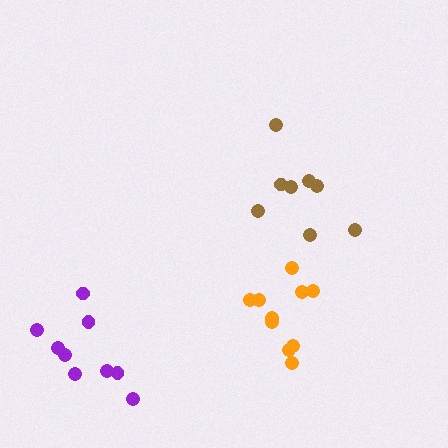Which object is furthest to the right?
The brown cluster is rightmost.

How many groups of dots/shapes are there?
There are 3 groups.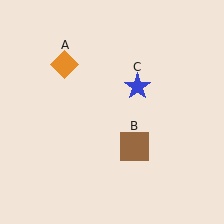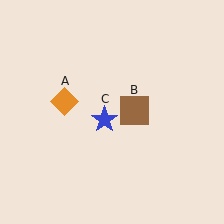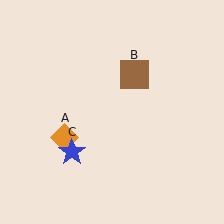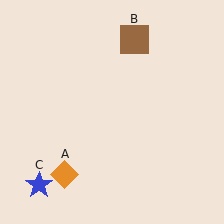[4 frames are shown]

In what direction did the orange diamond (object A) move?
The orange diamond (object A) moved down.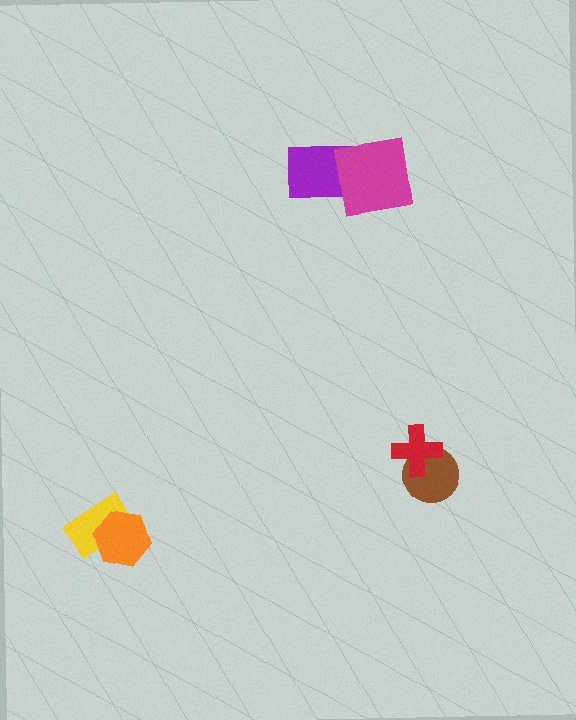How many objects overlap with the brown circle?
1 object overlaps with the brown circle.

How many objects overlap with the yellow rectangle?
1 object overlaps with the yellow rectangle.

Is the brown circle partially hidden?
Yes, it is partially covered by another shape.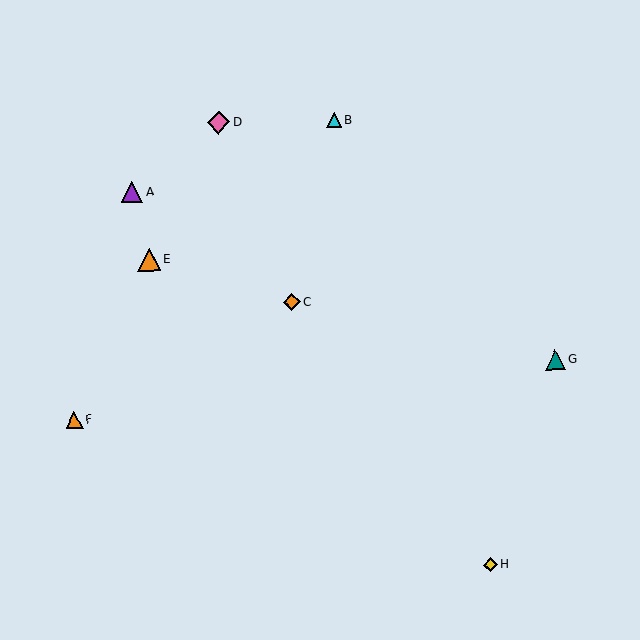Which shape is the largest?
The orange triangle (labeled E) is the largest.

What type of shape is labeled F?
Shape F is an orange triangle.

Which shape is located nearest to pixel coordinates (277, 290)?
The orange diamond (labeled C) at (292, 302) is nearest to that location.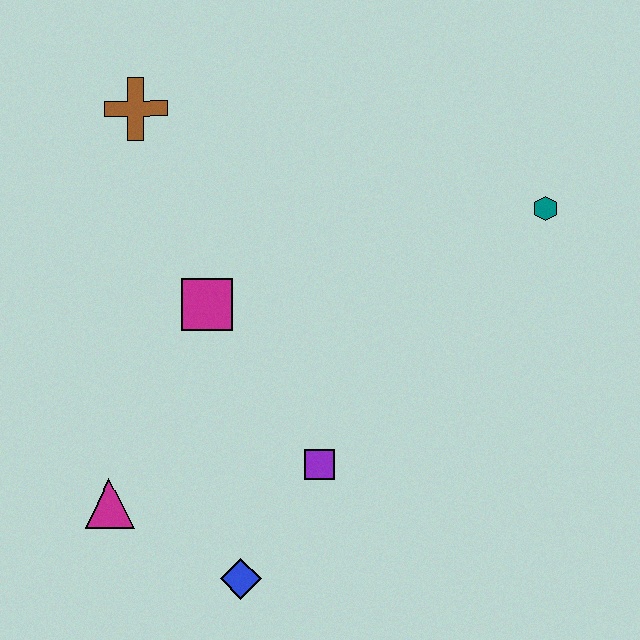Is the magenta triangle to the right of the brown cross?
No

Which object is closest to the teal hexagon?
The purple square is closest to the teal hexagon.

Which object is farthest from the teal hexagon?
The magenta triangle is farthest from the teal hexagon.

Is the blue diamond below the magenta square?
Yes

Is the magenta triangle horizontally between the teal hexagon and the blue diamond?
No